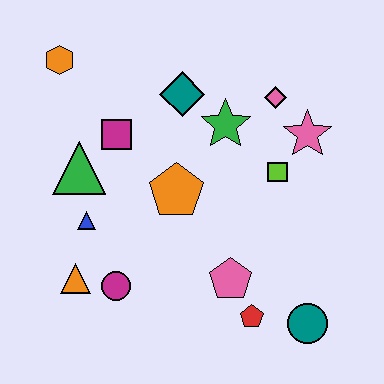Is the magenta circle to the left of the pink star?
Yes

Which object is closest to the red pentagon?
The pink pentagon is closest to the red pentagon.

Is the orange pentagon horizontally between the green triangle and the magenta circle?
No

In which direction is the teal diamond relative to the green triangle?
The teal diamond is to the right of the green triangle.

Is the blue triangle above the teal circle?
Yes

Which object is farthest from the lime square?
The orange hexagon is farthest from the lime square.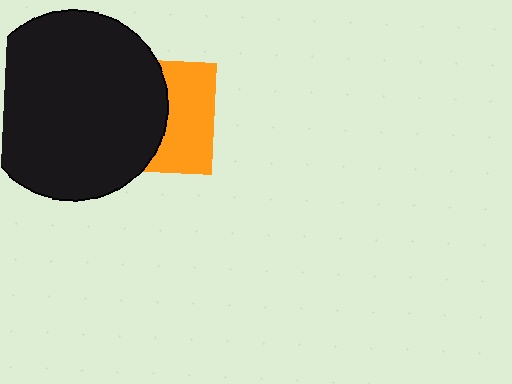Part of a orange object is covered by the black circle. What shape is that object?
It is a square.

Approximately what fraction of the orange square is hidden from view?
Roughly 53% of the orange square is hidden behind the black circle.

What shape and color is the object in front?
The object in front is a black circle.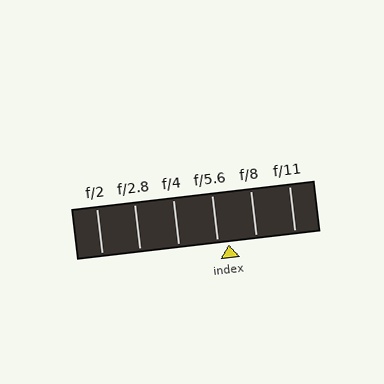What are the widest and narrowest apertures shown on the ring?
The widest aperture shown is f/2 and the narrowest is f/11.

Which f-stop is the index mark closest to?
The index mark is closest to f/5.6.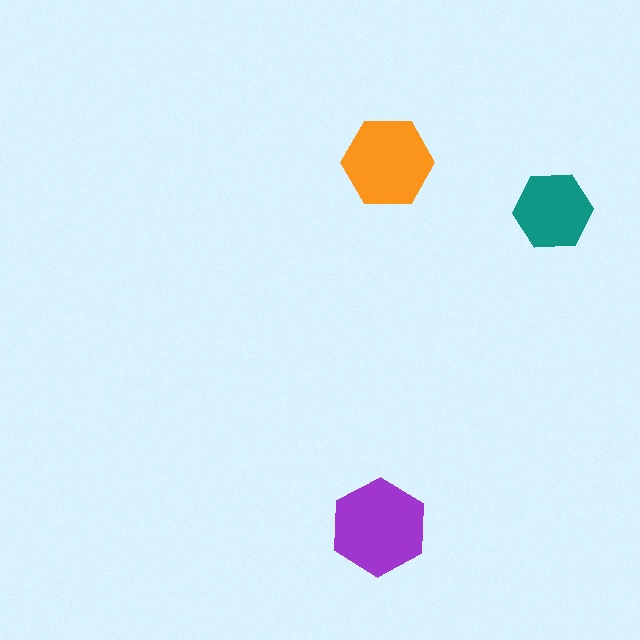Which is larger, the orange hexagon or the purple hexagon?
The purple one.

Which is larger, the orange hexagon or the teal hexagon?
The orange one.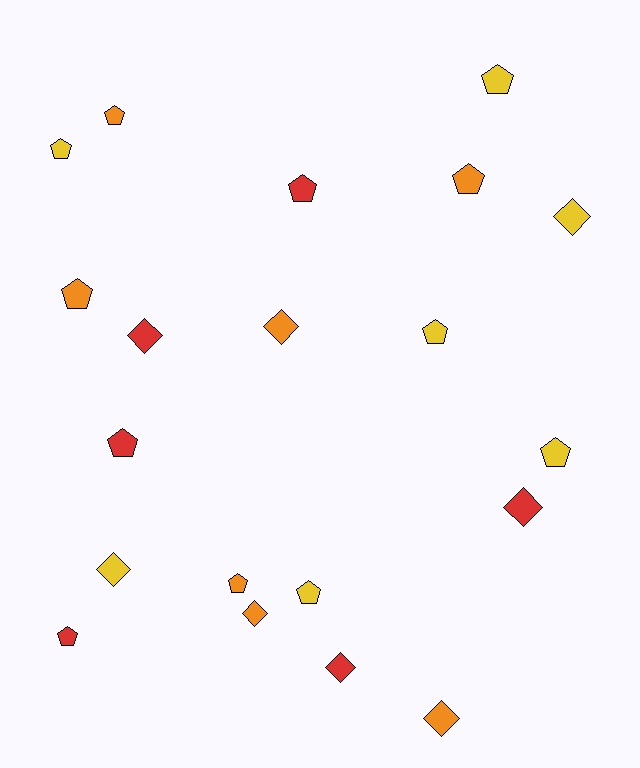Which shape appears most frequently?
Pentagon, with 12 objects.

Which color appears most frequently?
Orange, with 7 objects.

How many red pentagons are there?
There are 3 red pentagons.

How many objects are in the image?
There are 20 objects.